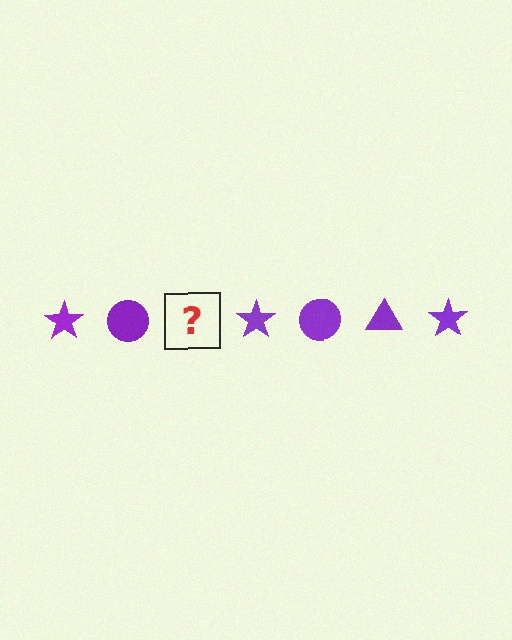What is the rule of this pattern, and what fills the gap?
The rule is that the pattern cycles through star, circle, triangle shapes in purple. The gap should be filled with a purple triangle.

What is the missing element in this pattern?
The missing element is a purple triangle.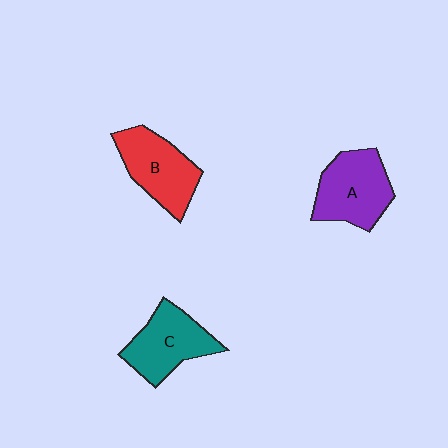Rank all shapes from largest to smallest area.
From largest to smallest: A (purple), B (red), C (teal).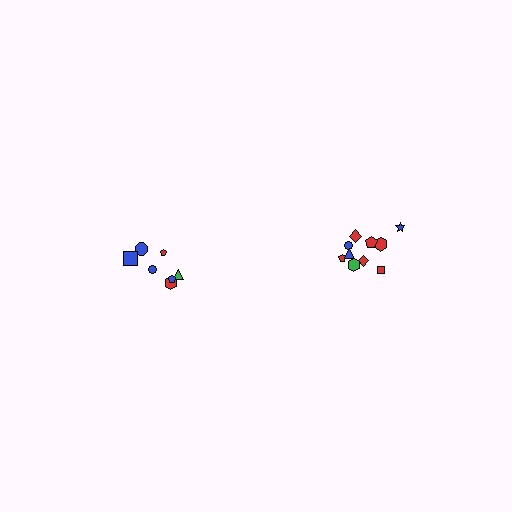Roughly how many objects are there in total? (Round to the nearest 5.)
Roughly 15 objects in total.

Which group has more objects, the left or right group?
The right group.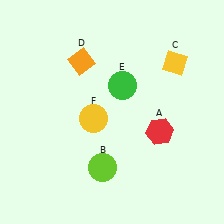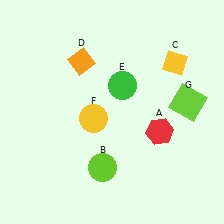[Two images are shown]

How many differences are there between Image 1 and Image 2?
There is 1 difference between the two images.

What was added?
A lime square (G) was added in Image 2.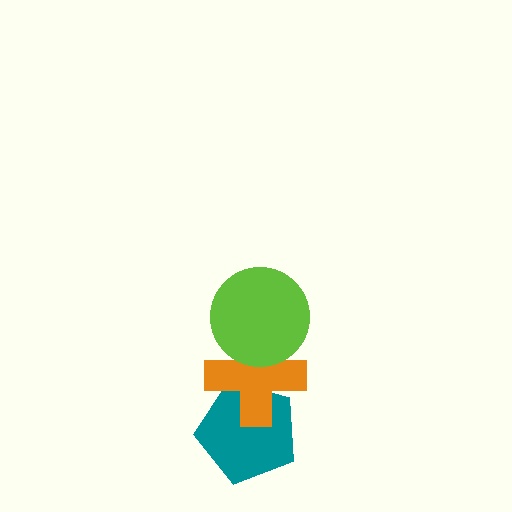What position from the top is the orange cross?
The orange cross is 2nd from the top.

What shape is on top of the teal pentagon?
The orange cross is on top of the teal pentagon.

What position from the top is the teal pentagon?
The teal pentagon is 3rd from the top.